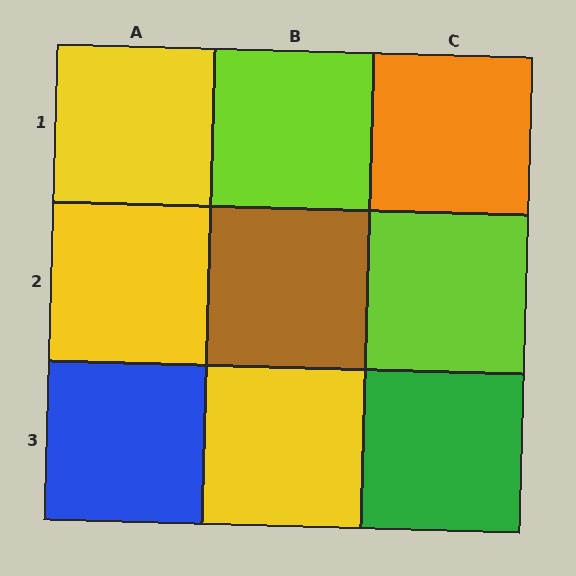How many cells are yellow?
3 cells are yellow.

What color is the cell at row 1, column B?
Lime.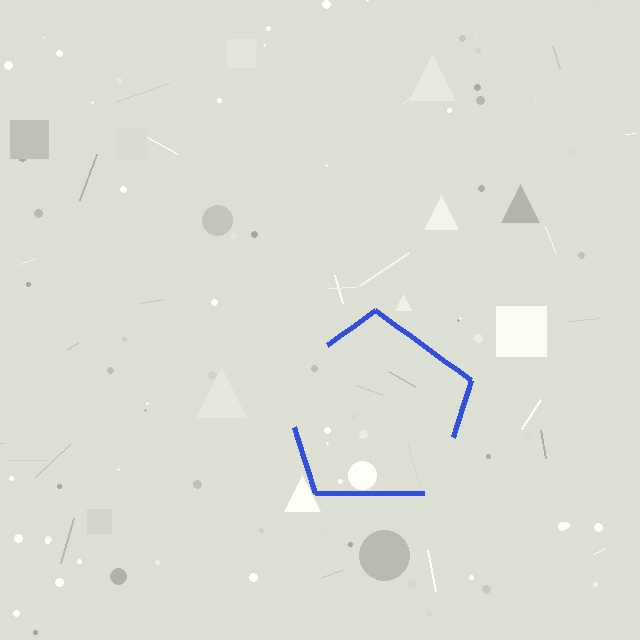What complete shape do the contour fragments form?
The contour fragments form a pentagon.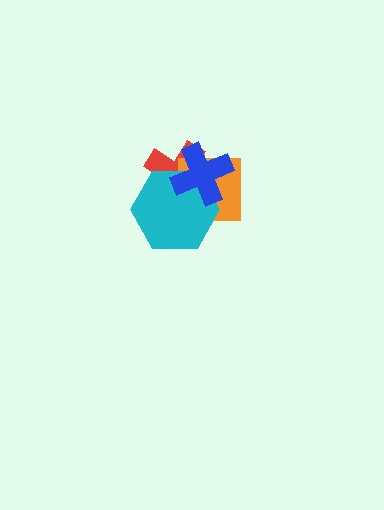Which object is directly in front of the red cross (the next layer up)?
The orange square is directly in front of the red cross.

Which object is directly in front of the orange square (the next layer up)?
The cyan hexagon is directly in front of the orange square.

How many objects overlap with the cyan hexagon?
3 objects overlap with the cyan hexagon.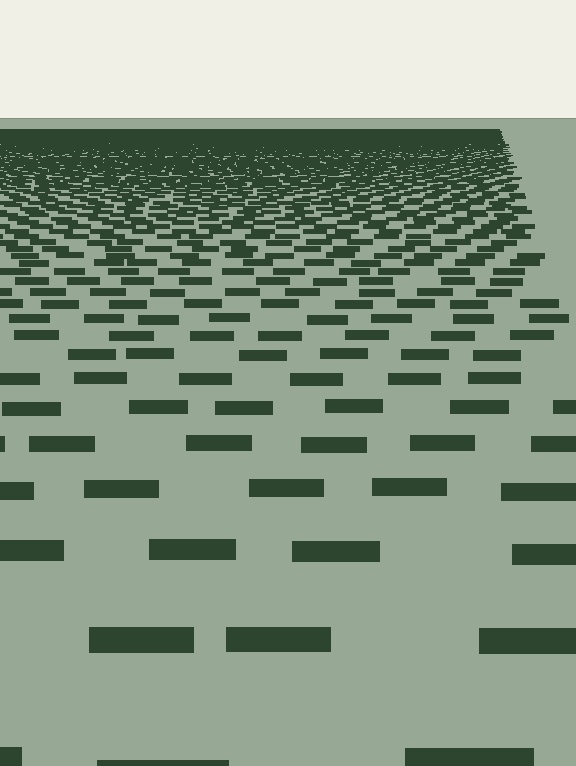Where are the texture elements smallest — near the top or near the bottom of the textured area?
Near the top.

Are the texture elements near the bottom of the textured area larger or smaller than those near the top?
Larger. Near the bottom, elements are closer to the viewer and appear at a bigger on-screen size.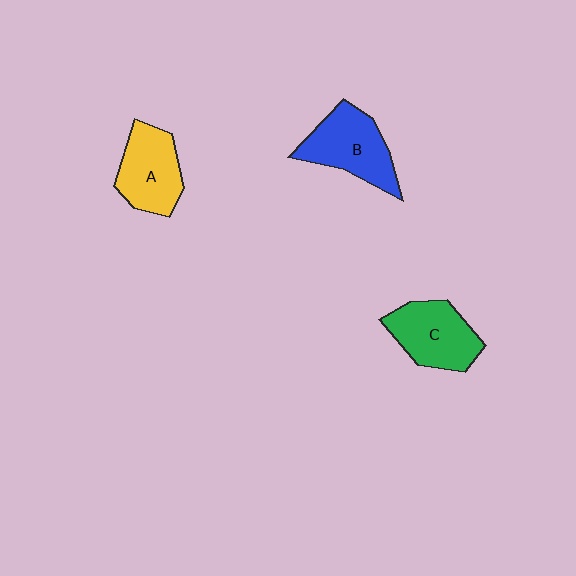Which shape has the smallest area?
Shape A (yellow).